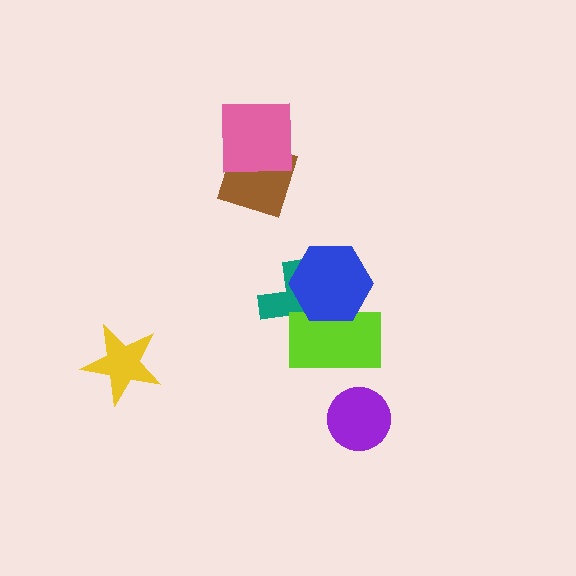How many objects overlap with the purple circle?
0 objects overlap with the purple circle.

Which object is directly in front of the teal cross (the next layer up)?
The lime rectangle is directly in front of the teal cross.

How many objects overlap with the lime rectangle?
2 objects overlap with the lime rectangle.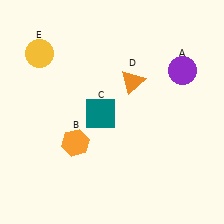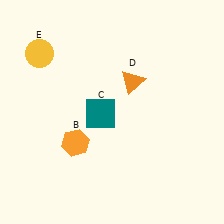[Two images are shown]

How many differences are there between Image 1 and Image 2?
There is 1 difference between the two images.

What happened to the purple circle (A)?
The purple circle (A) was removed in Image 2. It was in the top-right area of Image 1.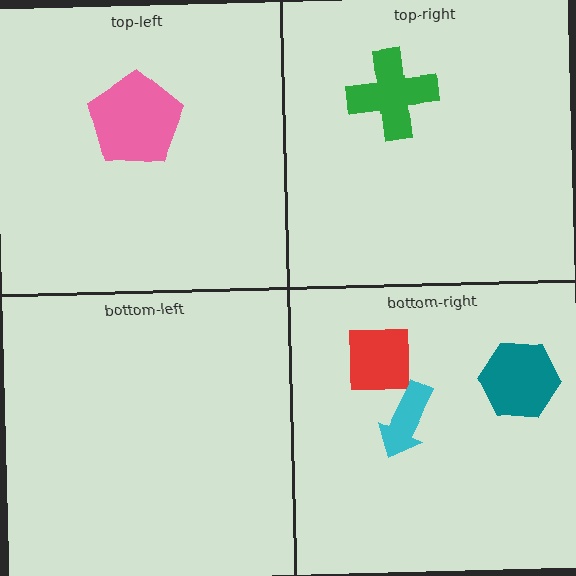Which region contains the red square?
The bottom-right region.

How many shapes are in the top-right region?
1.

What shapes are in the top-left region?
The pink pentagon.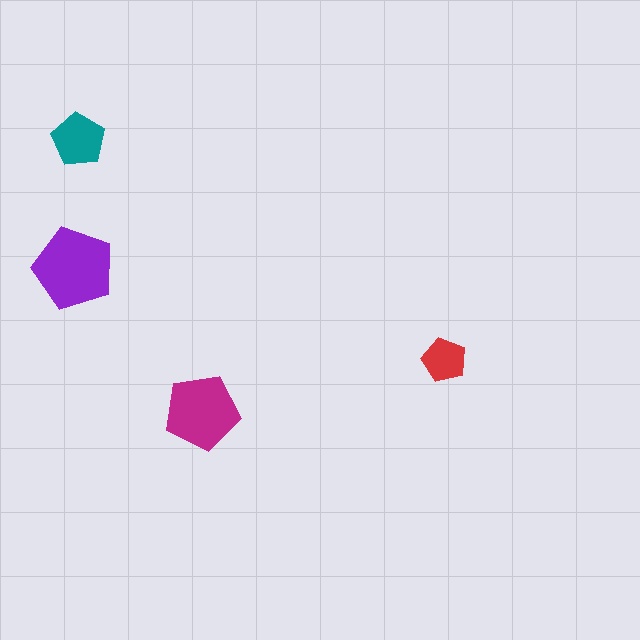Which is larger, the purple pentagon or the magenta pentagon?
The purple one.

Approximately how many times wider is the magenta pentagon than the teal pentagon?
About 1.5 times wider.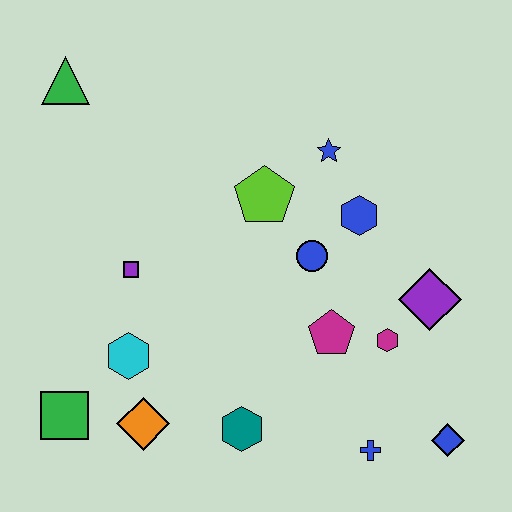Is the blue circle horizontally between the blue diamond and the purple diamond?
No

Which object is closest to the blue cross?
The blue diamond is closest to the blue cross.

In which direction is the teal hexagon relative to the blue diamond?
The teal hexagon is to the left of the blue diamond.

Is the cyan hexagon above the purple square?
No